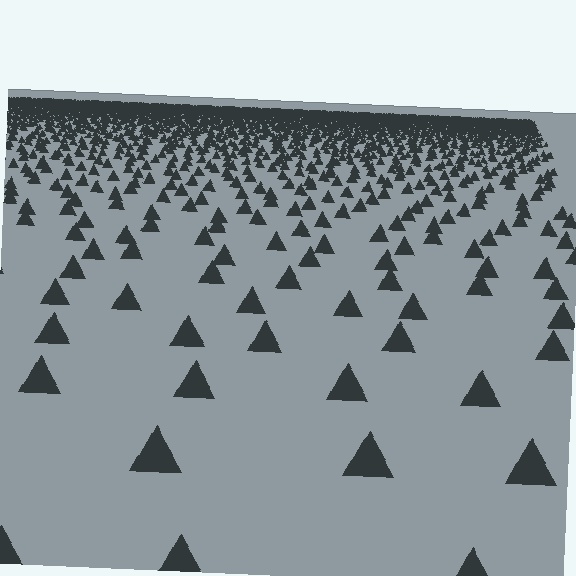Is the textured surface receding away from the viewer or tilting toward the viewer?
The surface is receding away from the viewer. Texture elements get smaller and denser toward the top.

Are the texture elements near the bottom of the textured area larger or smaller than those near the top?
Larger. Near the bottom, elements are closer to the viewer and appear at a bigger on-screen size.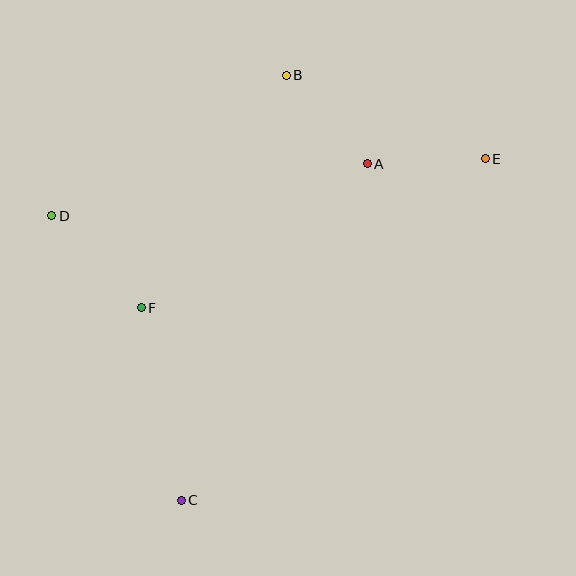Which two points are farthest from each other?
Points C and E are farthest from each other.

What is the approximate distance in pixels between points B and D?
The distance between B and D is approximately 274 pixels.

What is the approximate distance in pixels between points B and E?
The distance between B and E is approximately 216 pixels.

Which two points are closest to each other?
Points A and E are closest to each other.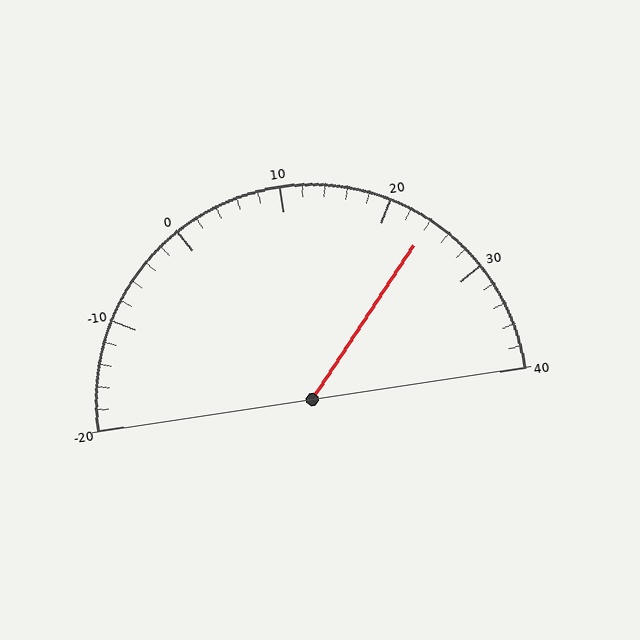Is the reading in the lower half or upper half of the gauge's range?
The reading is in the upper half of the range (-20 to 40).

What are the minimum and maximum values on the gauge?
The gauge ranges from -20 to 40.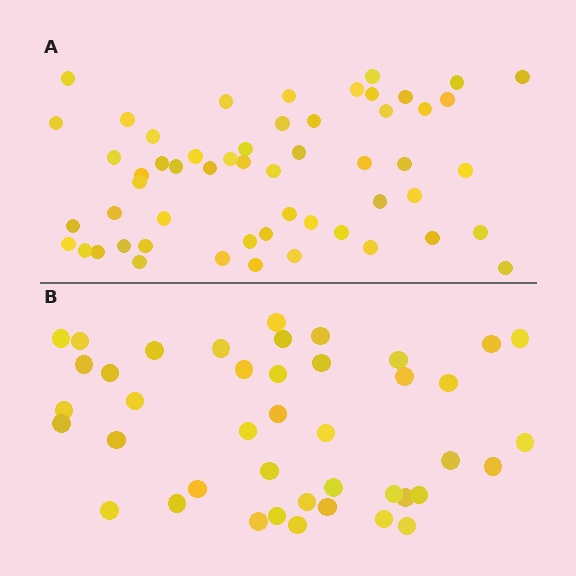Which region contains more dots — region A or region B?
Region A (the top region) has more dots.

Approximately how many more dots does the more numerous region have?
Region A has approximately 15 more dots than region B.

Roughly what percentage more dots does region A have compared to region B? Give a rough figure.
About 30% more.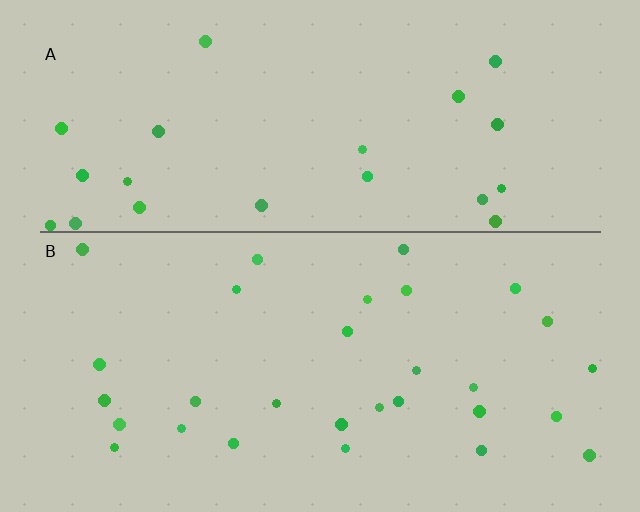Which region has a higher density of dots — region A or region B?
B (the bottom).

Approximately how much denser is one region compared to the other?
Approximately 1.3× — region B over region A.